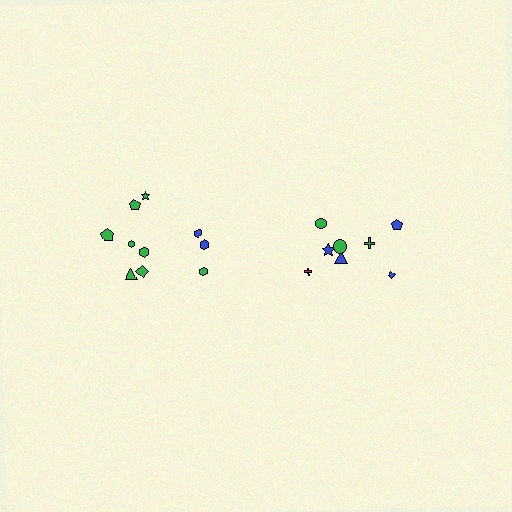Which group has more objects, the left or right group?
The left group.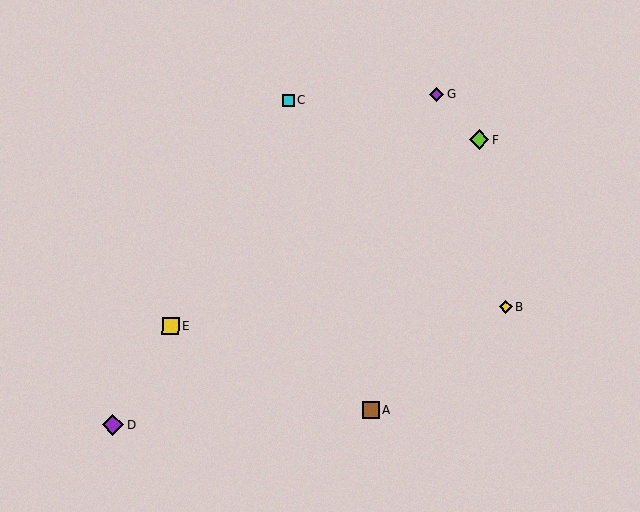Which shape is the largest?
The purple diamond (labeled D) is the largest.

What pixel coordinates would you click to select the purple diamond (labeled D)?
Click at (113, 425) to select the purple diamond D.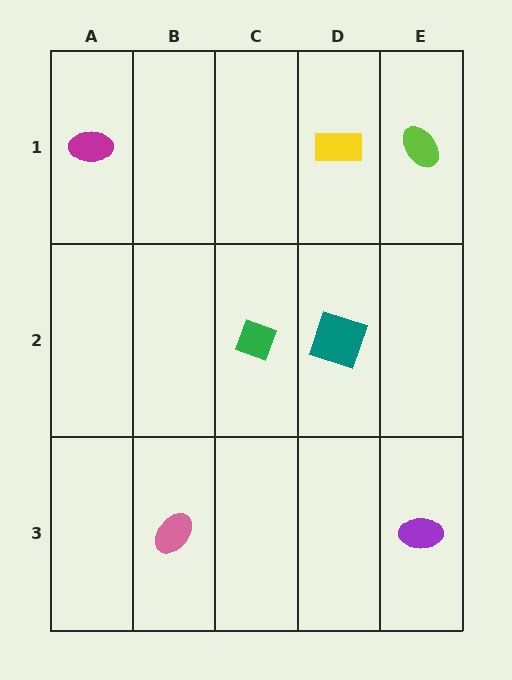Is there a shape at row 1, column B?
No, that cell is empty.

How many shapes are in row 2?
2 shapes.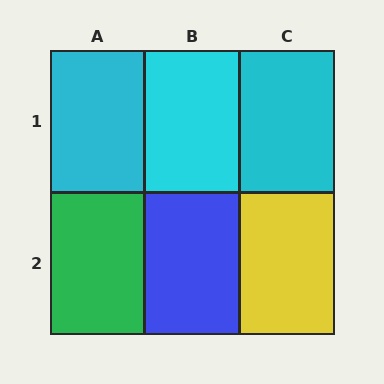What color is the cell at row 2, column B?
Blue.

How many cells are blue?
1 cell is blue.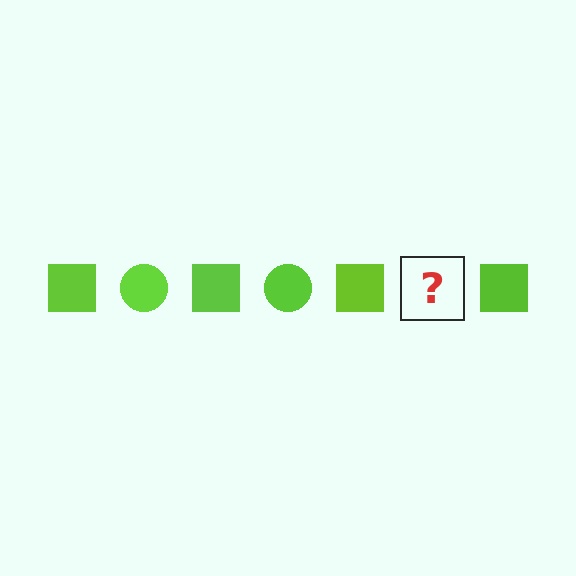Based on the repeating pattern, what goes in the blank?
The blank should be a lime circle.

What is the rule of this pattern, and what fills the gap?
The rule is that the pattern cycles through square, circle shapes in lime. The gap should be filled with a lime circle.